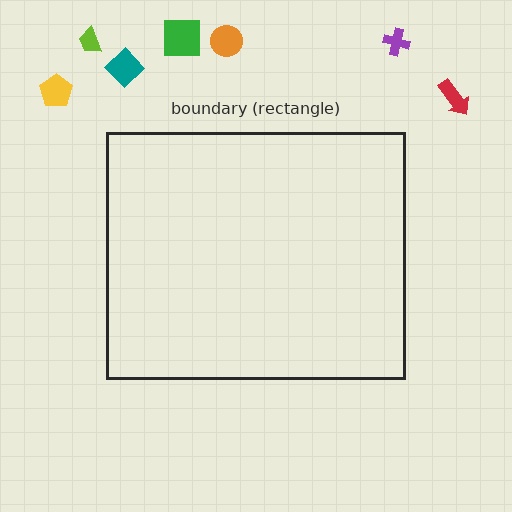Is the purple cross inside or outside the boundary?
Outside.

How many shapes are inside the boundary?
0 inside, 7 outside.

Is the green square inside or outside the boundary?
Outside.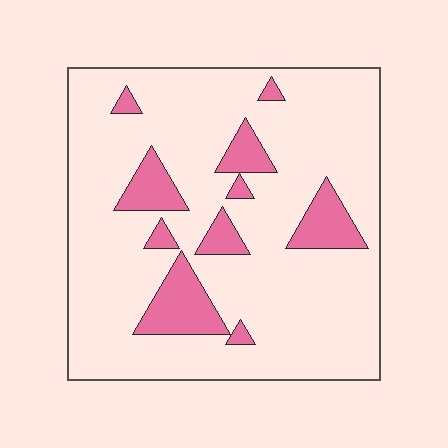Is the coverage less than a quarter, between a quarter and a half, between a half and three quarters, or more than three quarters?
Less than a quarter.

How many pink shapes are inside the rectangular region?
10.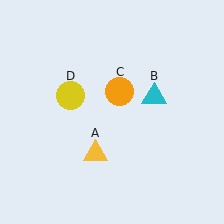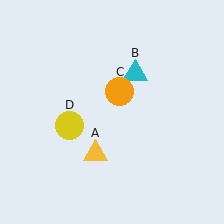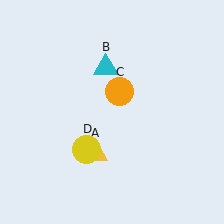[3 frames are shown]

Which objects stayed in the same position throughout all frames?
Yellow triangle (object A) and orange circle (object C) remained stationary.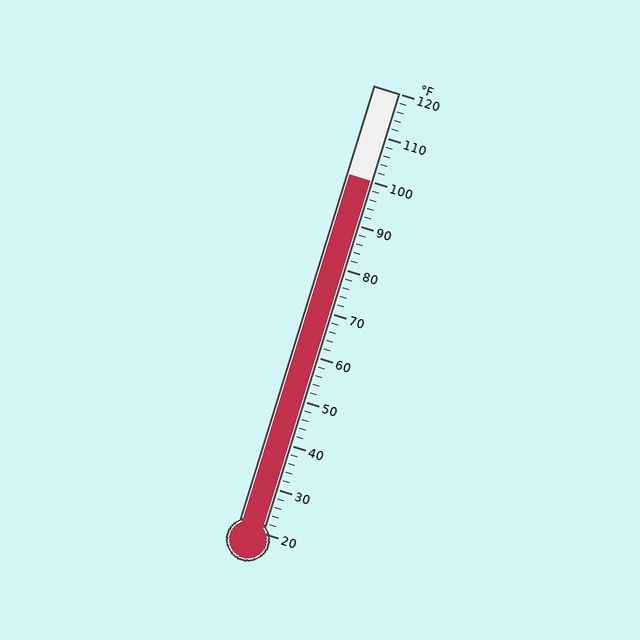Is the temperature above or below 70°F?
The temperature is above 70°F.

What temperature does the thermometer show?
The thermometer shows approximately 100°F.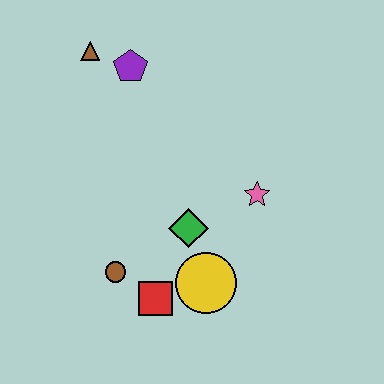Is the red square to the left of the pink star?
Yes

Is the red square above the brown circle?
No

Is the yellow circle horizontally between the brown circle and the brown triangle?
No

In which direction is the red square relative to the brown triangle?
The red square is below the brown triangle.